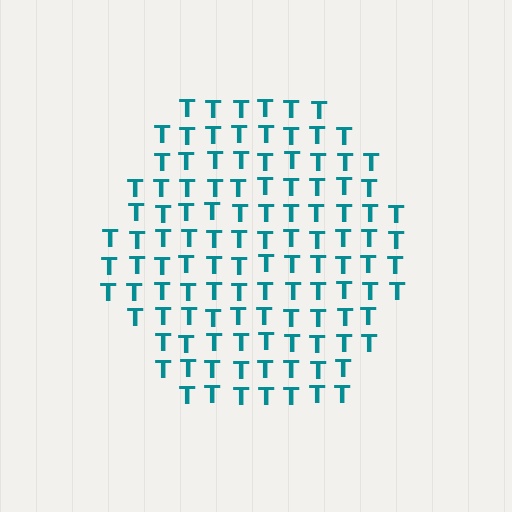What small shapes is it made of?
It is made of small letter T's.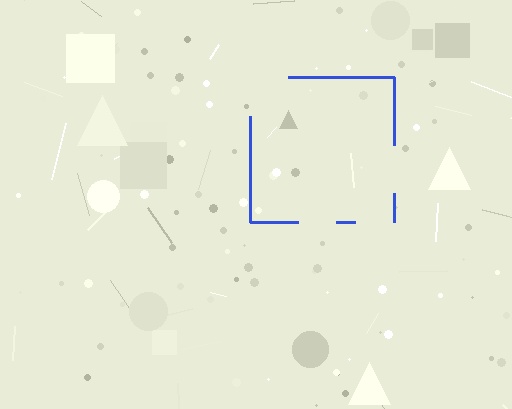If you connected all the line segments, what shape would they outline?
They would outline a square.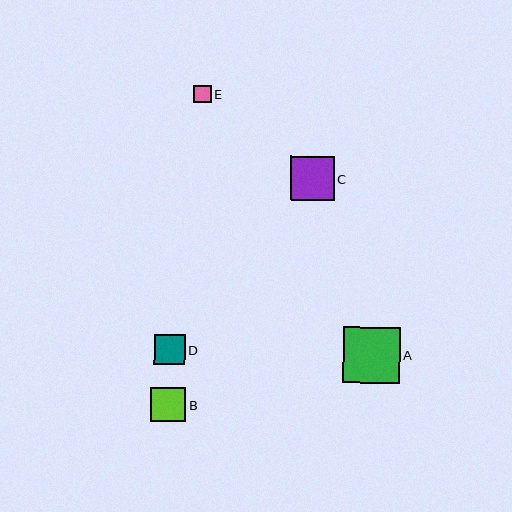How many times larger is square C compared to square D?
Square C is approximately 1.5 times the size of square D.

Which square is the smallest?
Square E is the smallest with a size of approximately 17 pixels.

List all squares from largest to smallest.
From largest to smallest: A, C, B, D, E.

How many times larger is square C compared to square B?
Square C is approximately 1.3 times the size of square B.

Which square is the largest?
Square A is the largest with a size of approximately 56 pixels.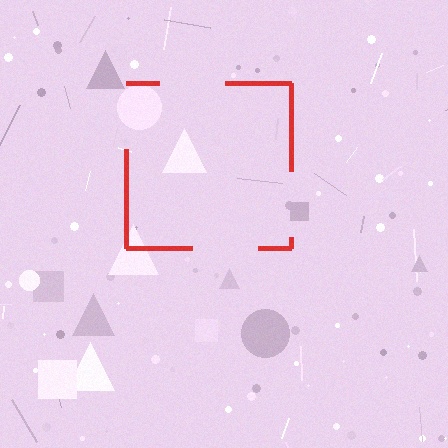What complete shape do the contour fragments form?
The contour fragments form a square.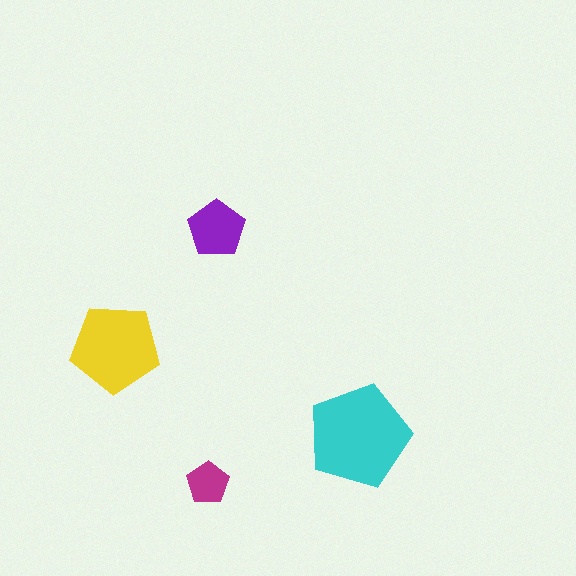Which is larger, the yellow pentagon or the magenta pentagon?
The yellow one.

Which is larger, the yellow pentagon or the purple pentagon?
The yellow one.